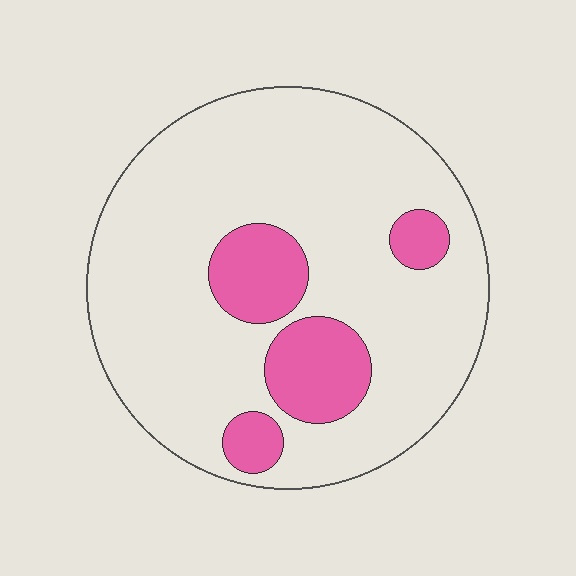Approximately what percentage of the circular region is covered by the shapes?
Approximately 20%.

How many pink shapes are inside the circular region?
4.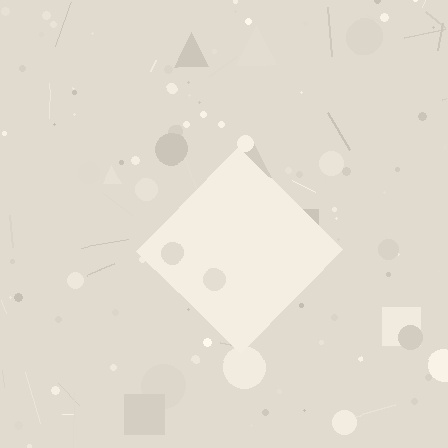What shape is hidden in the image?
A diamond is hidden in the image.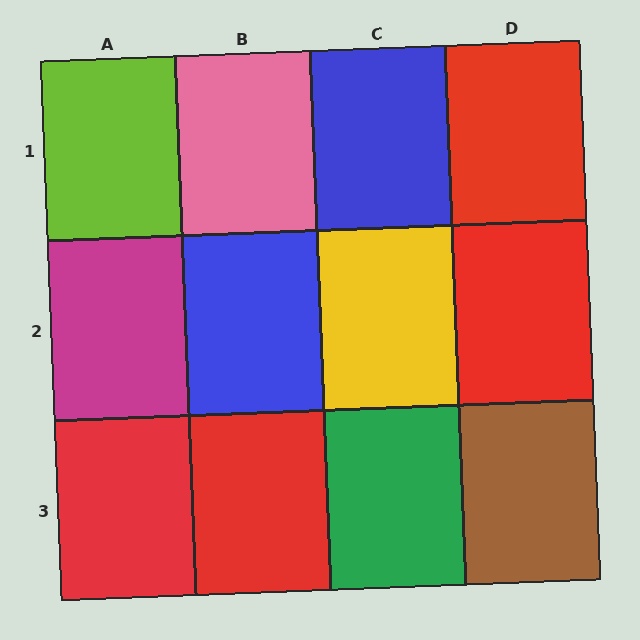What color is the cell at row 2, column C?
Yellow.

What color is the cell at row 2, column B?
Blue.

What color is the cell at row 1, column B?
Pink.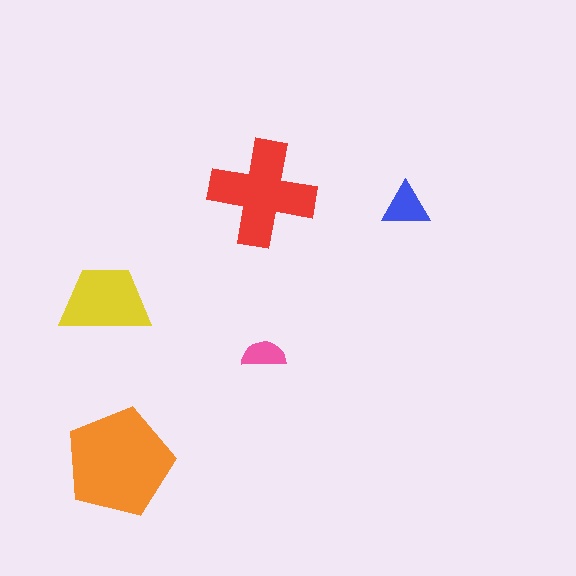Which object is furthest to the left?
The yellow trapezoid is leftmost.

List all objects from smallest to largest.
The pink semicircle, the blue triangle, the yellow trapezoid, the red cross, the orange pentagon.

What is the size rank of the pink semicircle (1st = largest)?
5th.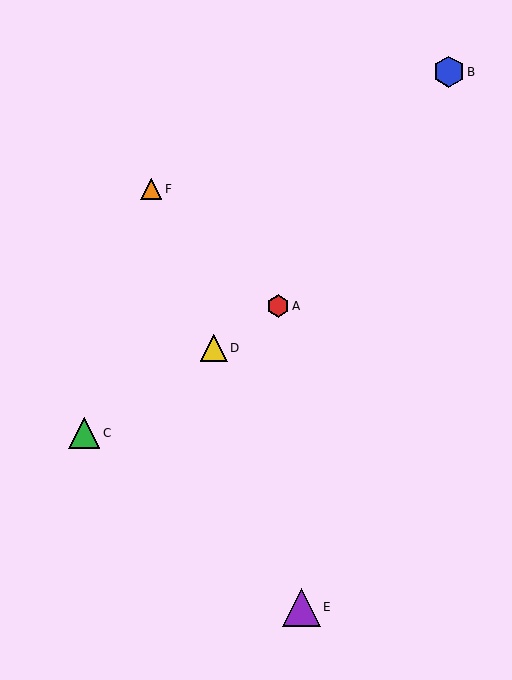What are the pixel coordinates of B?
Object B is at (449, 72).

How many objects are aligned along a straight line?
3 objects (A, C, D) are aligned along a straight line.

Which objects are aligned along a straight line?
Objects A, C, D are aligned along a straight line.